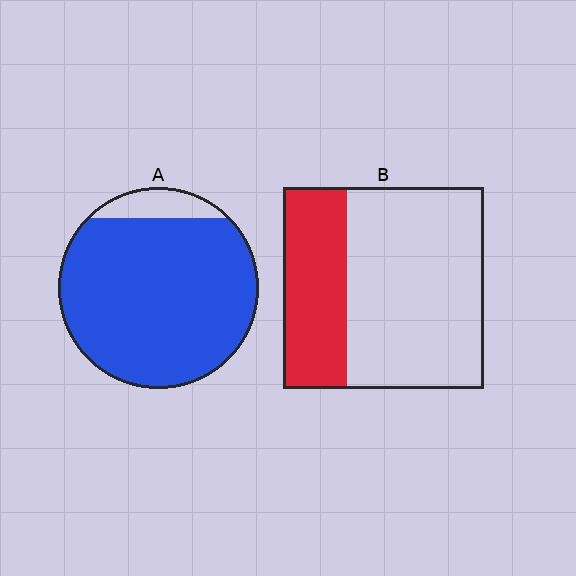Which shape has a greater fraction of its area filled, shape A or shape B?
Shape A.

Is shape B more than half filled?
No.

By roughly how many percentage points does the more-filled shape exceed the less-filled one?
By roughly 60 percentage points (A over B).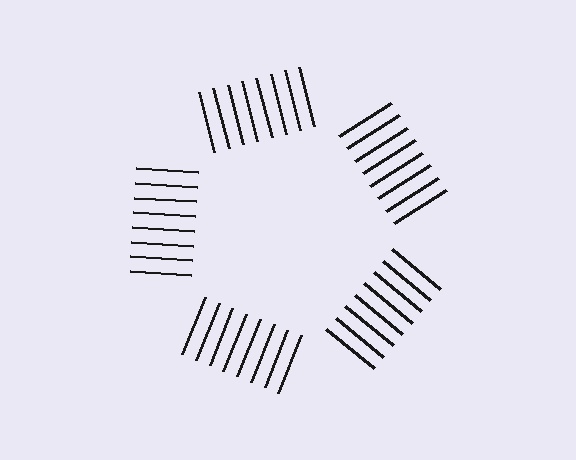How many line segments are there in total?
40 — 8 along each of the 5 edges.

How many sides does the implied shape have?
5 sides — the line-ends trace a pentagon.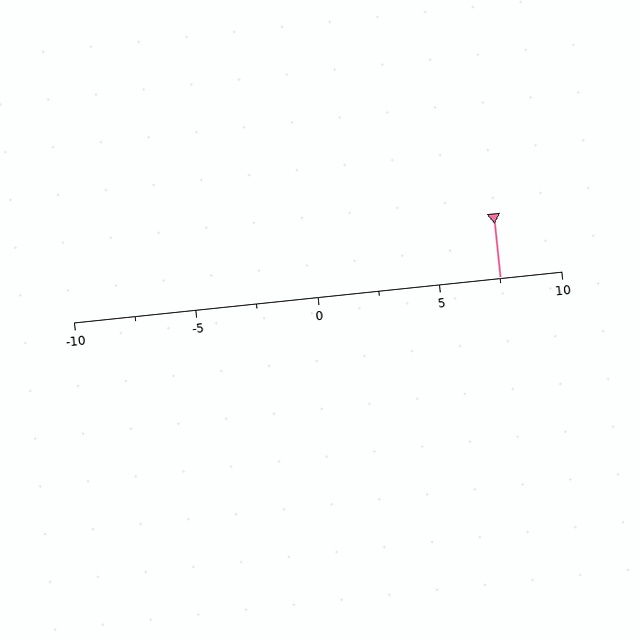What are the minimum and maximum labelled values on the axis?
The axis runs from -10 to 10.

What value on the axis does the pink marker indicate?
The marker indicates approximately 7.5.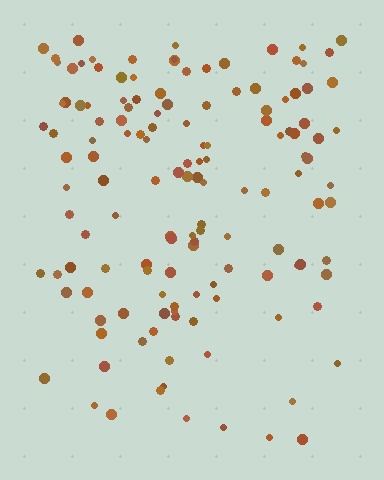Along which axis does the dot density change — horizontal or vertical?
Vertical.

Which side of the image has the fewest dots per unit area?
The bottom.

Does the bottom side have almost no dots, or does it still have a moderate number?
Still a moderate number, just noticeably fewer than the top.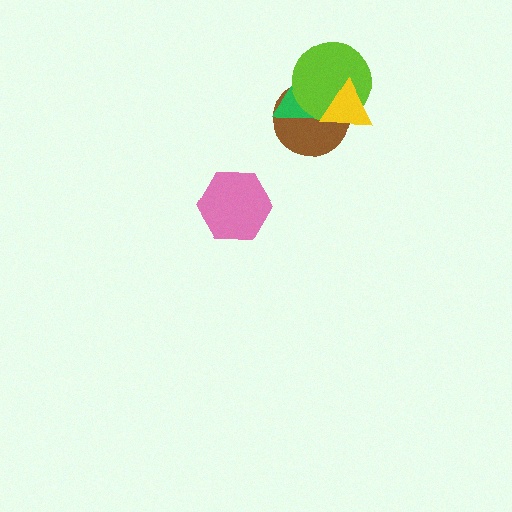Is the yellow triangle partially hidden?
No, no other shape covers it.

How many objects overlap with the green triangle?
3 objects overlap with the green triangle.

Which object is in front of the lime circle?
The yellow triangle is in front of the lime circle.